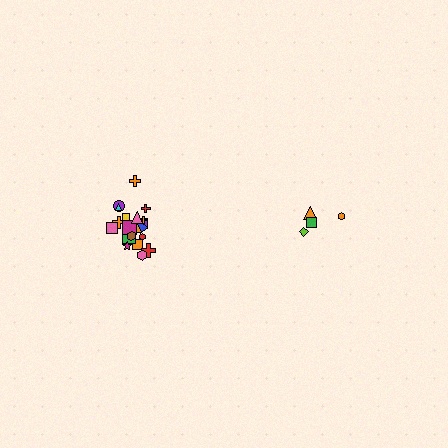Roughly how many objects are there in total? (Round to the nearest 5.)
Roughly 25 objects in total.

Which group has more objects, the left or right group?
The left group.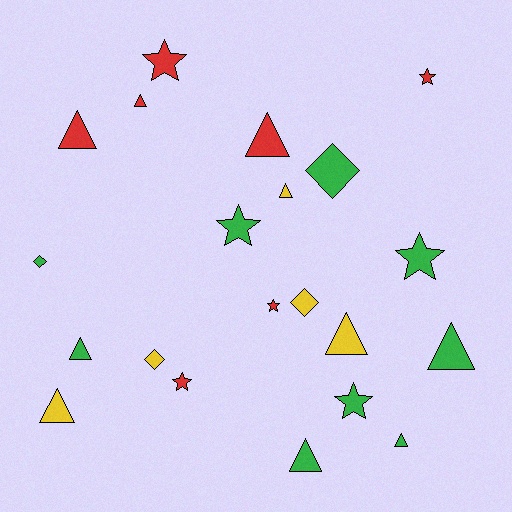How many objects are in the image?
There are 21 objects.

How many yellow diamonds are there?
There are 2 yellow diamonds.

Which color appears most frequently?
Green, with 9 objects.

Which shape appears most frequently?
Triangle, with 10 objects.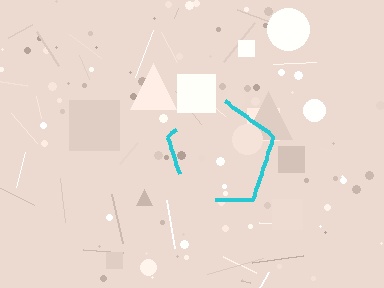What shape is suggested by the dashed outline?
The dashed outline suggests a pentagon.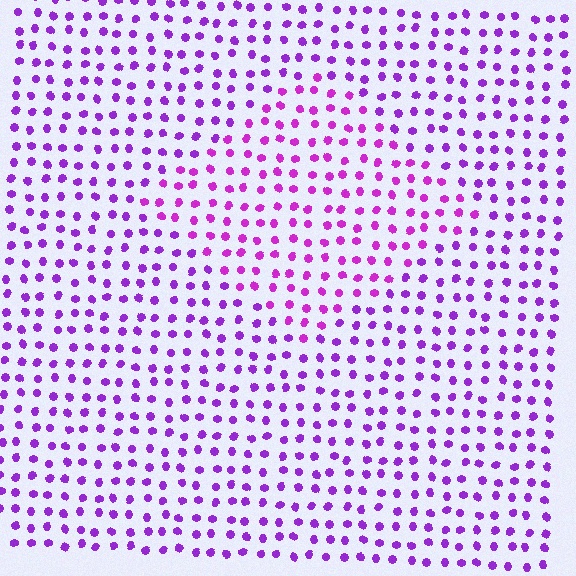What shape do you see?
I see a diamond.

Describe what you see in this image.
The image is filled with small purple elements in a uniform arrangement. A diamond-shaped region is visible where the elements are tinted to a slightly different hue, forming a subtle color boundary.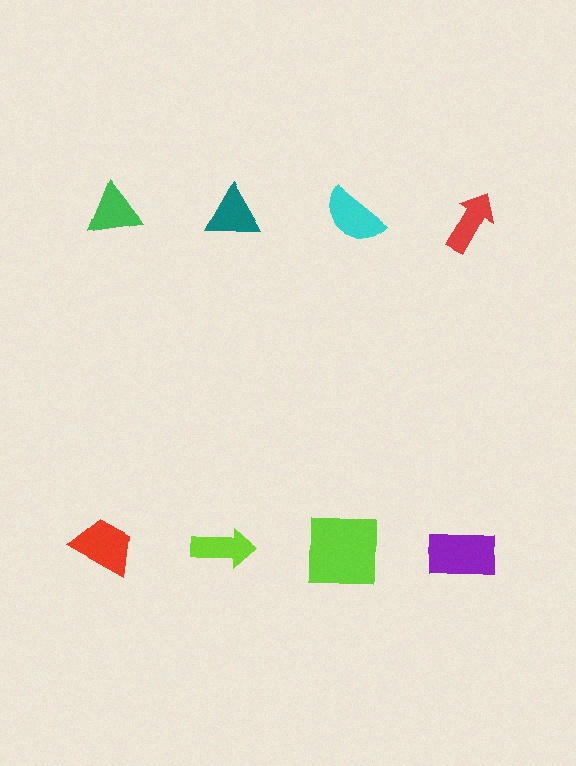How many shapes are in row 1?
4 shapes.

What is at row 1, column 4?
A red arrow.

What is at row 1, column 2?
A teal triangle.